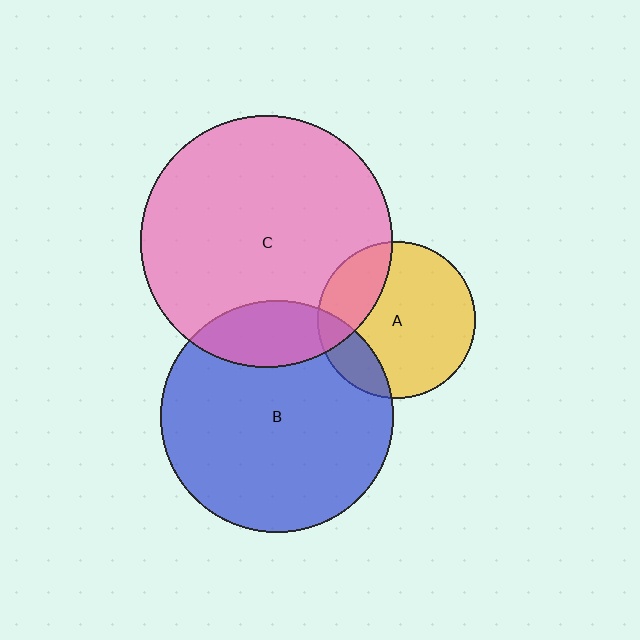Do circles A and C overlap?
Yes.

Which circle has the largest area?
Circle C (pink).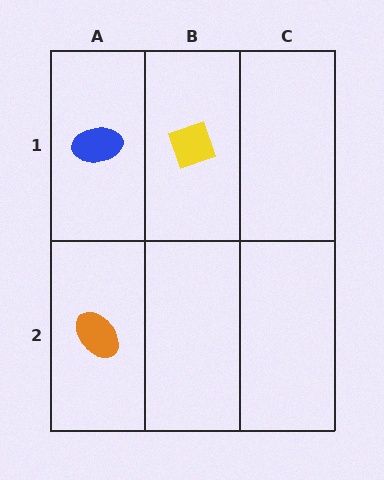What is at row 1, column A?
A blue ellipse.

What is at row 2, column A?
An orange ellipse.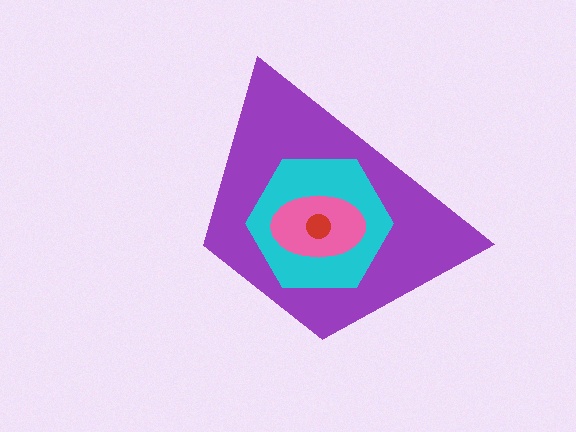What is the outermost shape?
The purple trapezoid.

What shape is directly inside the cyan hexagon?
The pink ellipse.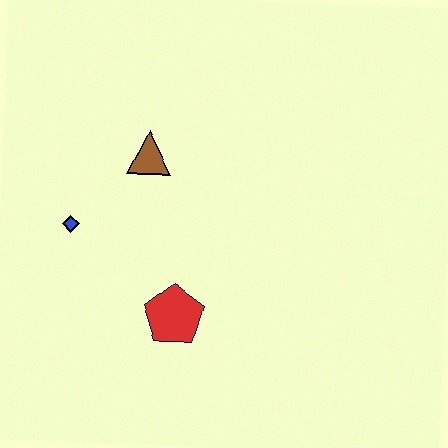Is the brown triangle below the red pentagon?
No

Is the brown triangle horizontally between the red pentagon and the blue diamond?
Yes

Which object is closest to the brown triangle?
The blue diamond is closest to the brown triangle.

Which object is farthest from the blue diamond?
The red pentagon is farthest from the blue diamond.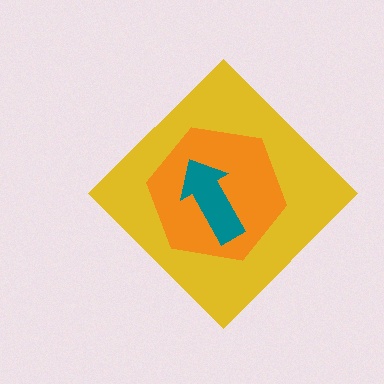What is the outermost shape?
The yellow diamond.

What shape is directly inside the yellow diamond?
The orange hexagon.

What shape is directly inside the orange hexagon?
The teal arrow.